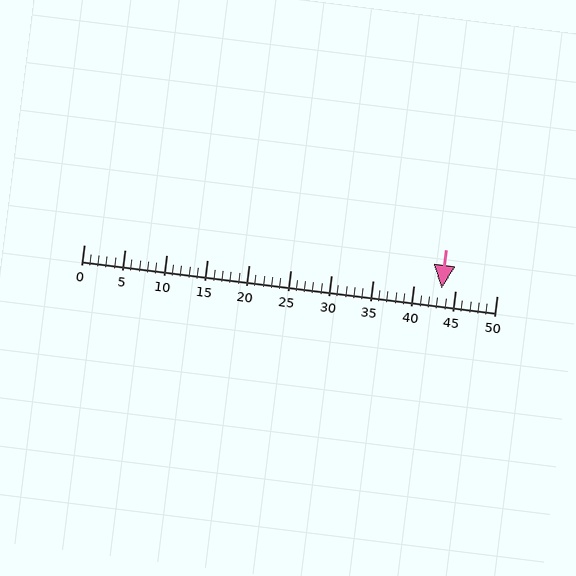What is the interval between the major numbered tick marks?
The major tick marks are spaced 5 units apart.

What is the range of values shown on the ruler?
The ruler shows values from 0 to 50.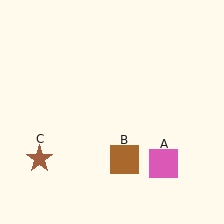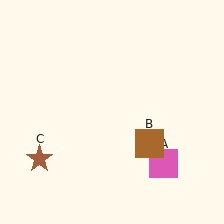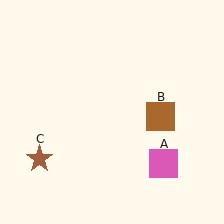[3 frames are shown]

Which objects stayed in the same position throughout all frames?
Pink square (object A) and brown star (object C) remained stationary.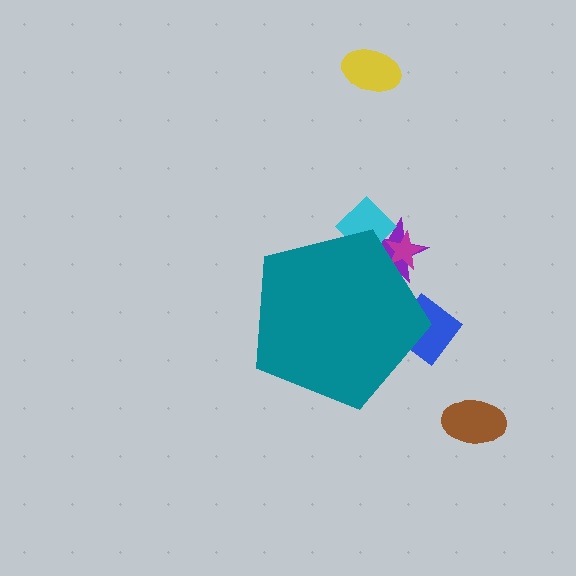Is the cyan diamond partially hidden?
Yes, the cyan diamond is partially hidden behind the teal pentagon.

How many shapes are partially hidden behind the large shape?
4 shapes are partially hidden.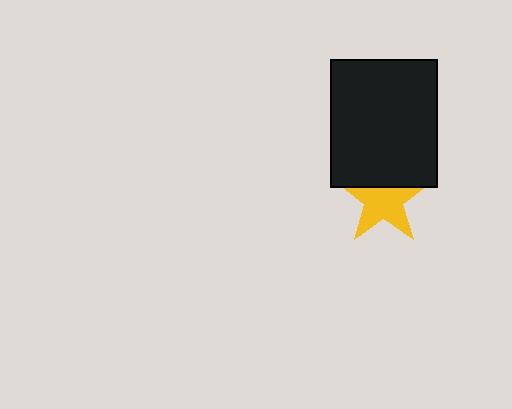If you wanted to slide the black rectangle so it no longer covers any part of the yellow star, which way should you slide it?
Slide it up — that is the most direct way to separate the two shapes.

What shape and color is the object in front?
The object in front is a black rectangle.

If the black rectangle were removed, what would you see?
You would see the complete yellow star.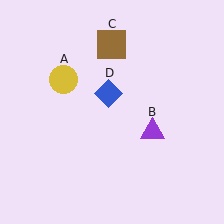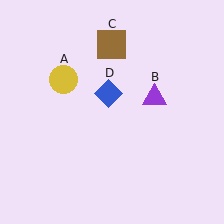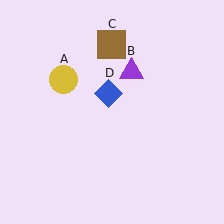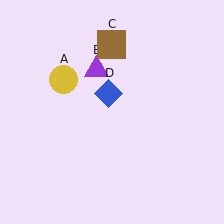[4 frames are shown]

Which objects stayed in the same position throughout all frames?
Yellow circle (object A) and brown square (object C) and blue diamond (object D) remained stationary.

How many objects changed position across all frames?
1 object changed position: purple triangle (object B).